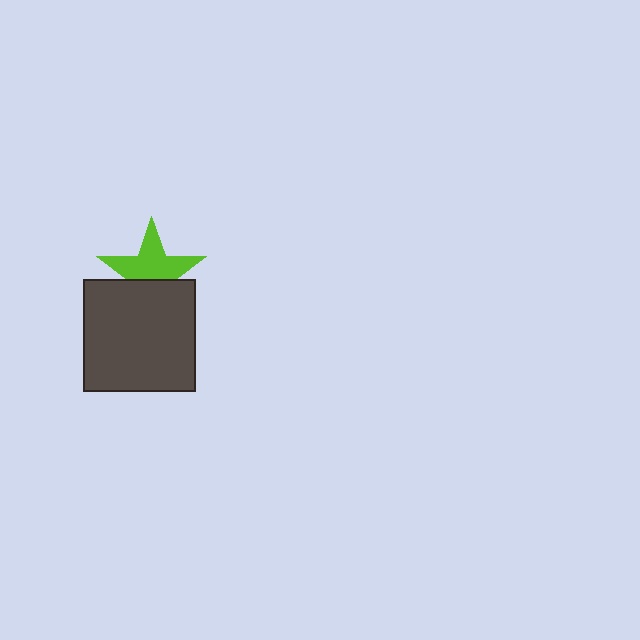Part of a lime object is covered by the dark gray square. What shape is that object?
It is a star.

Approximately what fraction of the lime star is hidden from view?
Roughly 38% of the lime star is hidden behind the dark gray square.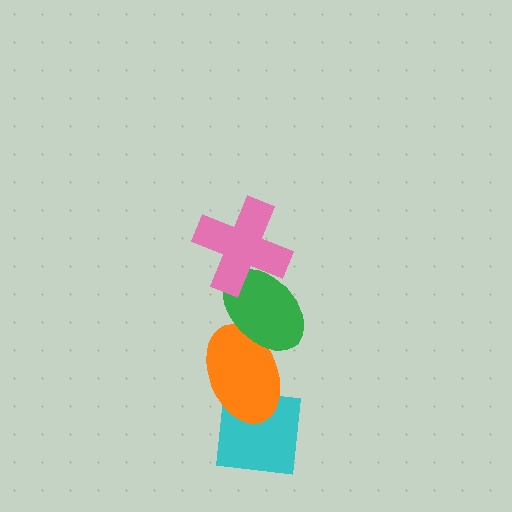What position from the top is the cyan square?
The cyan square is 4th from the top.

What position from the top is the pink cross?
The pink cross is 1st from the top.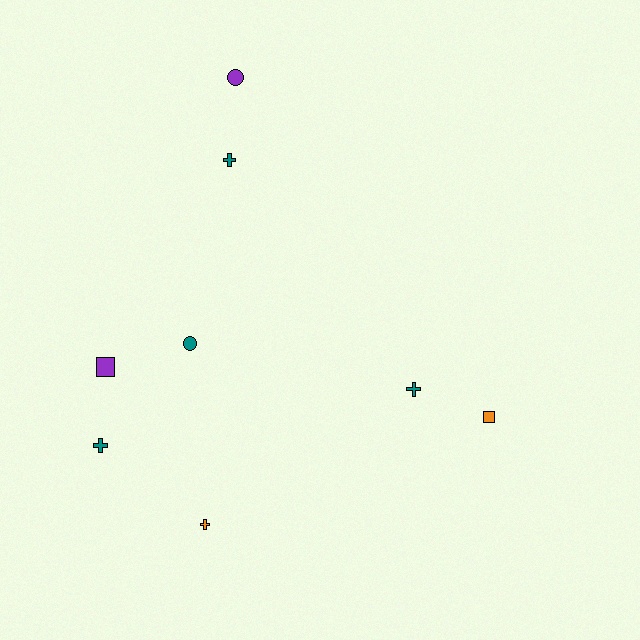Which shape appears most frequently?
Cross, with 4 objects.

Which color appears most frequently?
Teal, with 4 objects.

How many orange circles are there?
There are no orange circles.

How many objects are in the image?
There are 8 objects.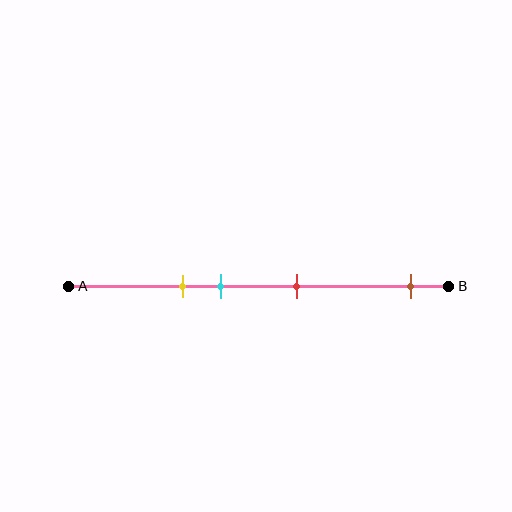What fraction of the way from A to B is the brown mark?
The brown mark is approximately 90% (0.9) of the way from A to B.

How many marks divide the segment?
There are 4 marks dividing the segment.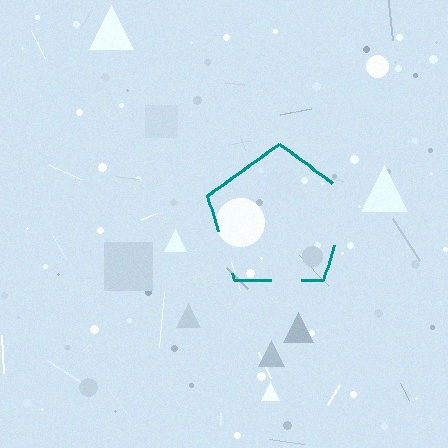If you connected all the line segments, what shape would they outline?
They would outline a pentagon.